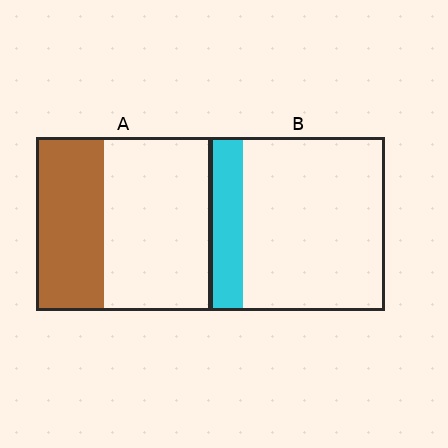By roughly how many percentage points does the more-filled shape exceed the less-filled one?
By roughly 20 percentage points (A over B).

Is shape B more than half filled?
No.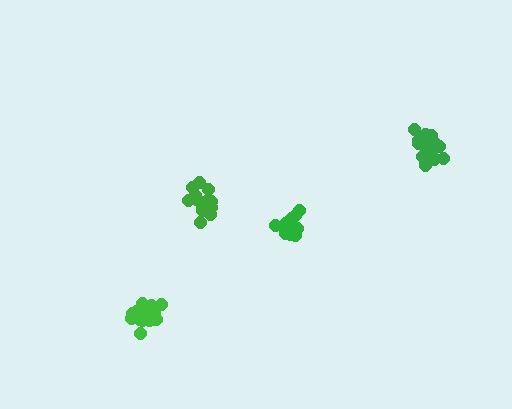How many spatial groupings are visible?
There are 4 spatial groupings.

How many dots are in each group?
Group 1: 16 dots, Group 2: 15 dots, Group 3: 18 dots, Group 4: 15 dots (64 total).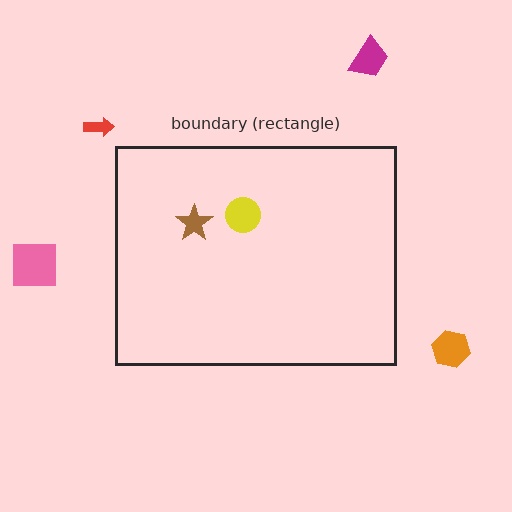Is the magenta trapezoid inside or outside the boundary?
Outside.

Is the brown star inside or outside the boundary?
Inside.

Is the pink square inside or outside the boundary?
Outside.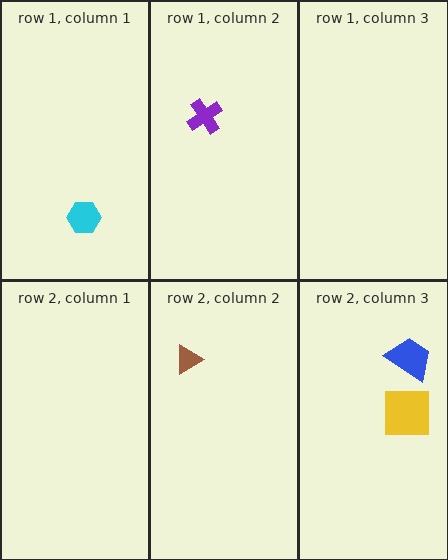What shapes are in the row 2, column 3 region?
The blue trapezoid, the yellow square.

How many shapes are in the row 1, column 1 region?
1.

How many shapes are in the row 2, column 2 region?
1.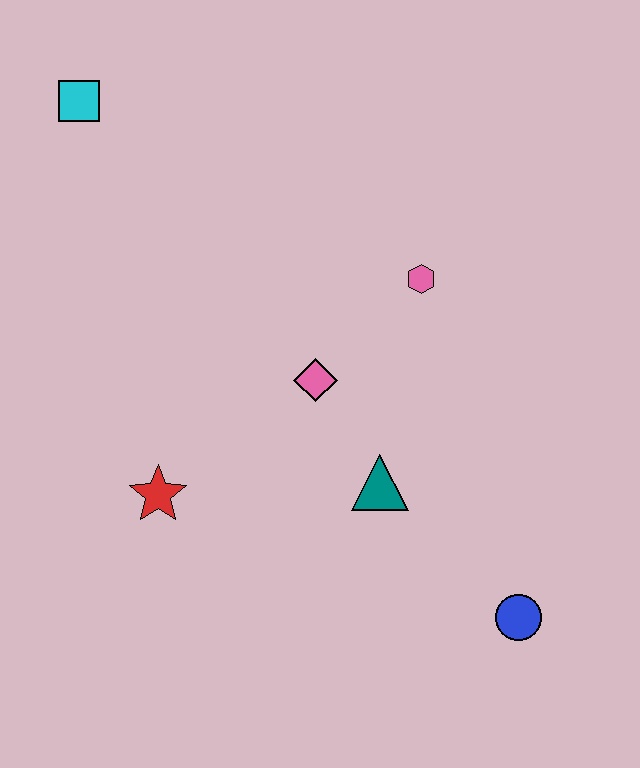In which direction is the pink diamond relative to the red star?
The pink diamond is to the right of the red star.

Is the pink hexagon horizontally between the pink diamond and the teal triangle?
No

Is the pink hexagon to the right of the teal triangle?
Yes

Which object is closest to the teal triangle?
The pink diamond is closest to the teal triangle.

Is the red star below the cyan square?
Yes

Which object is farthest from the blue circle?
The cyan square is farthest from the blue circle.